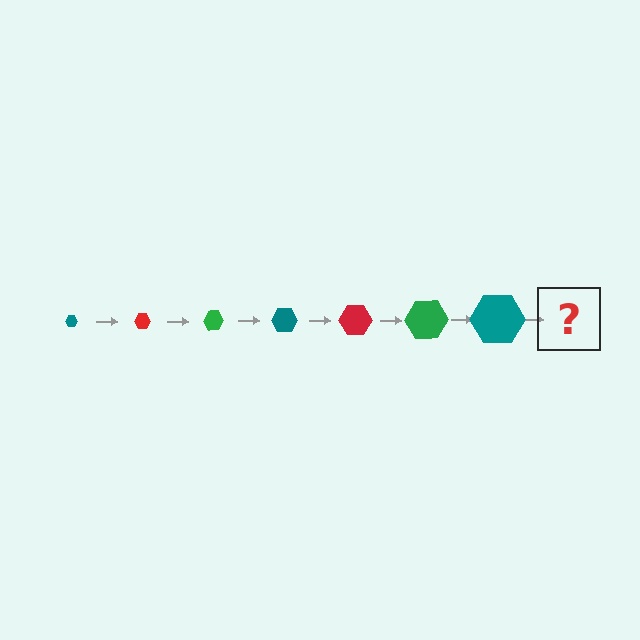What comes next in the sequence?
The next element should be a red hexagon, larger than the previous one.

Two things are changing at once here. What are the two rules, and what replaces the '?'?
The two rules are that the hexagon grows larger each step and the color cycles through teal, red, and green. The '?' should be a red hexagon, larger than the previous one.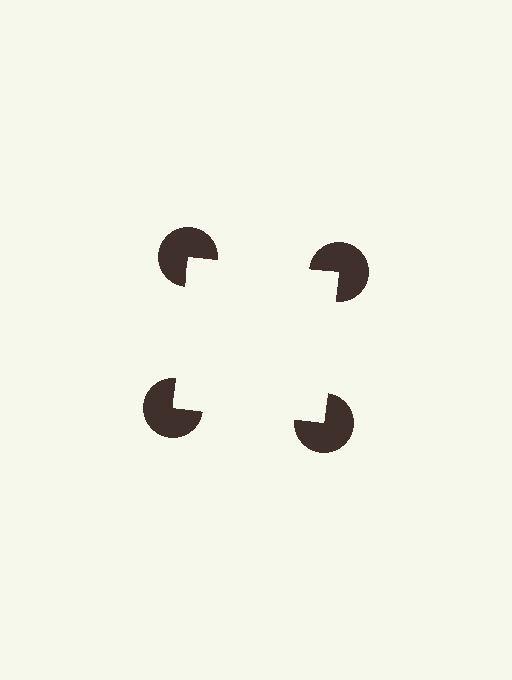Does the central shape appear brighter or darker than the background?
It typically appears slightly brighter than the background, even though no actual brightness change is drawn.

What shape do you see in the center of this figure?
An illusory square — its edges are inferred from the aligned wedge cuts in the pac-man discs, not physically drawn.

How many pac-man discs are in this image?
There are 4 — one at each vertex of the illusory square.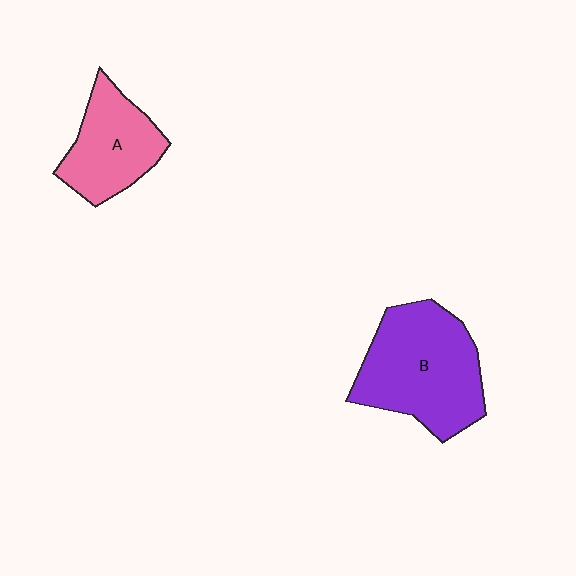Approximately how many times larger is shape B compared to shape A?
Approximately 1.6 times.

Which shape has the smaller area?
Shape A (pink).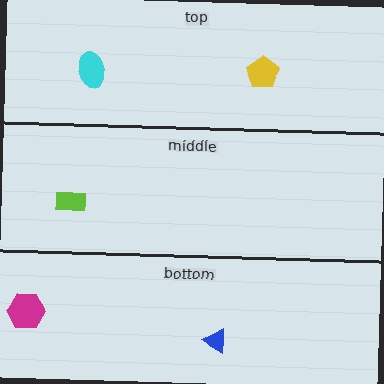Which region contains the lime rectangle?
The middle region.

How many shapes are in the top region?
2.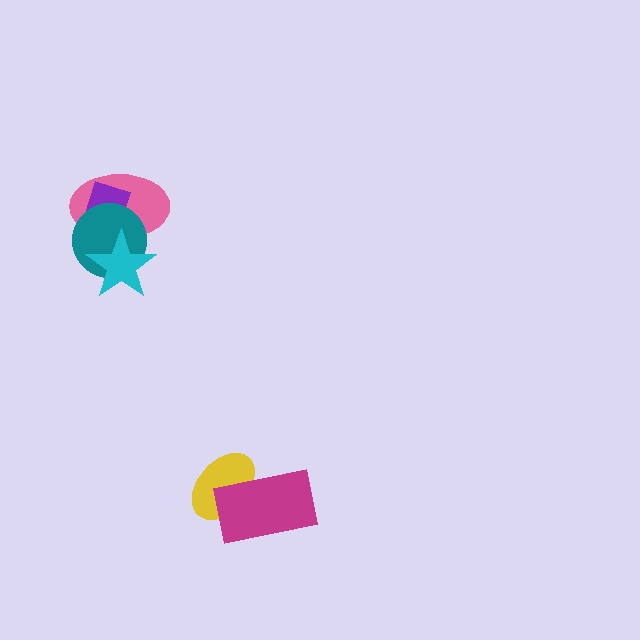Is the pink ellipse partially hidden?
Yes, it is partially covered by another shape.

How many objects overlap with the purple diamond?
2 objects overlap with the purple diamond.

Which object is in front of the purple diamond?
The teal circle is in front of the purple diamond.